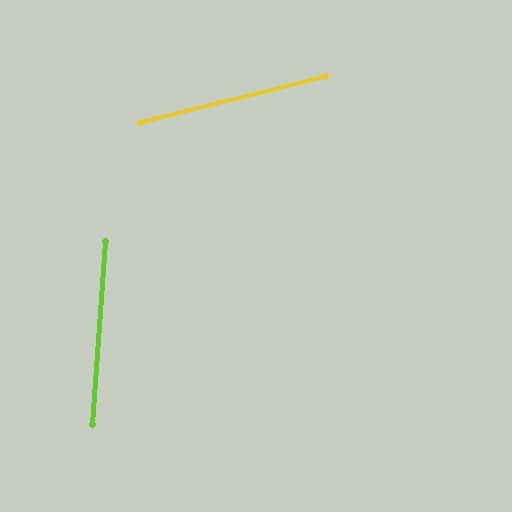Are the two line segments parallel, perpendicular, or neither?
Neither parallel nor perpendicular — they differ by about 72°.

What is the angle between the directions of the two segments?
Approximately 72 degrees.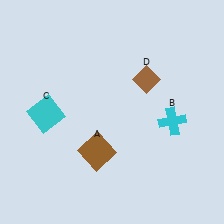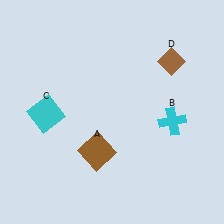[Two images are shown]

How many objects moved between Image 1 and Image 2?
1 object moved between the two images.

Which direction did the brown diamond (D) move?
The brown diamond (D) moved right.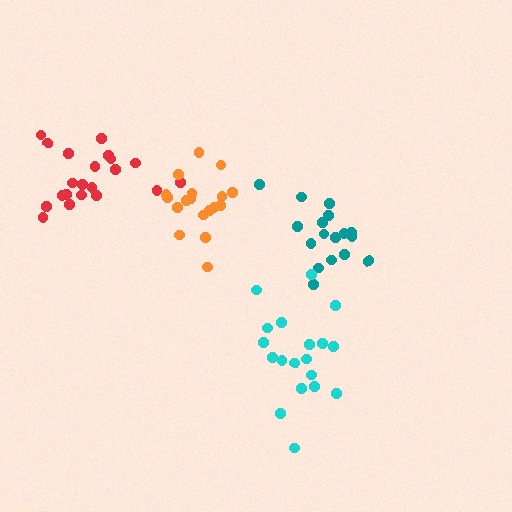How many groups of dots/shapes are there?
There are 4 groups.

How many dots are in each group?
Group 1: 17 dots, Group 2: 21 dots, Group 3: 18 dots, Group 4: 19 dots (75 total).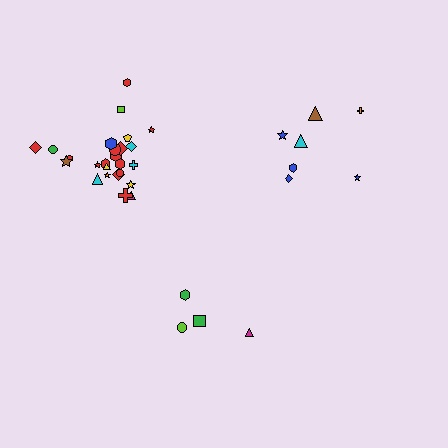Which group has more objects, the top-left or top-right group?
The top-left group.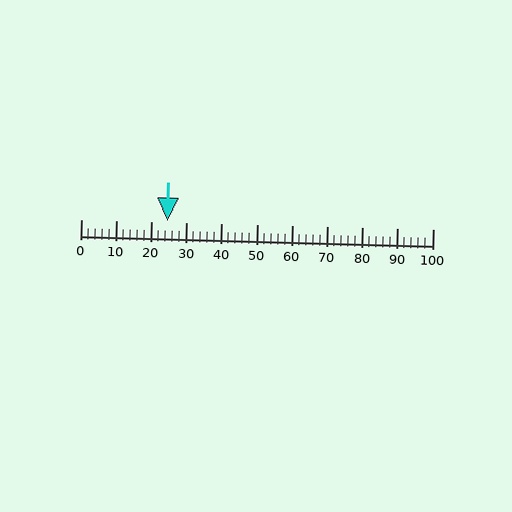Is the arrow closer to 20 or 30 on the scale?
The arrow is closer to 20.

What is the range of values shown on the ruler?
The ruler shows values from 0 to 100.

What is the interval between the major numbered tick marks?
The major tick marks are spaced 10 units apart.